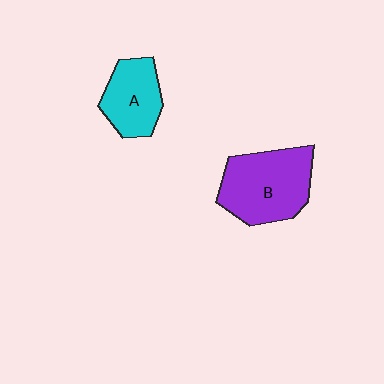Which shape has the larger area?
Shape B (purple).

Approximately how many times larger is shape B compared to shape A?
Approximately 1.5 times.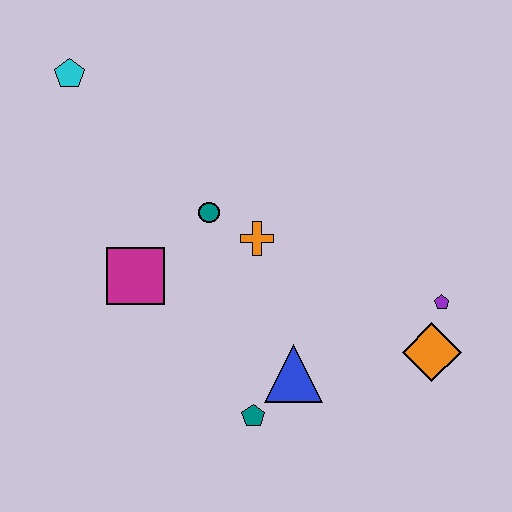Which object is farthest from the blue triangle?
The cyan pentagon is farthest from the blue triangle.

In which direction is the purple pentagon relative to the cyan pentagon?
The purple pentagon is to the right of the cyan pentagon.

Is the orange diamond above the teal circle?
No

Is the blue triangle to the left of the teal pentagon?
No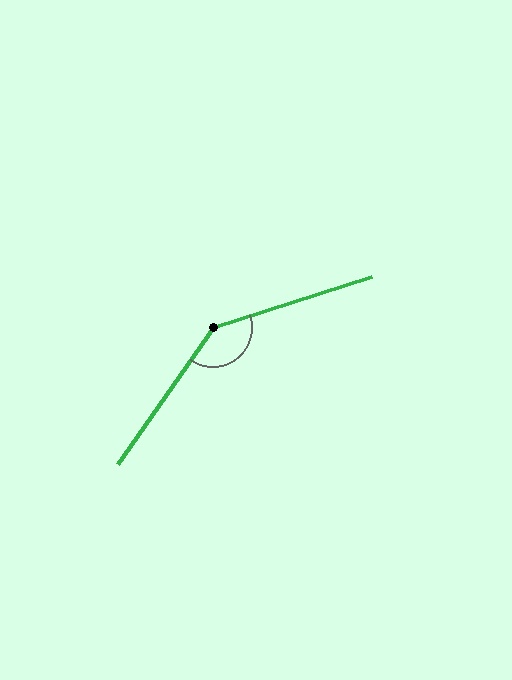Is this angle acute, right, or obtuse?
It is obtuse.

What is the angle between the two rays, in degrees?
Approximately 143 degrees.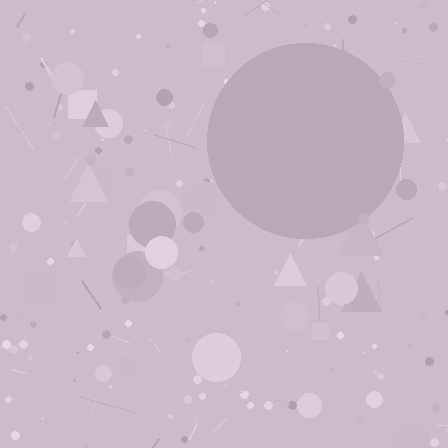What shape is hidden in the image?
A circle is hidden in the image.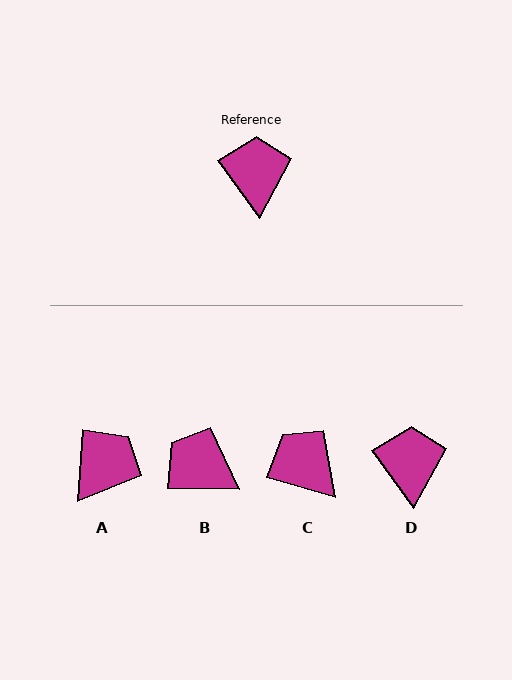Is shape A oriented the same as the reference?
No, it is off by about 40 degrees.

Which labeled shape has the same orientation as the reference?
D.